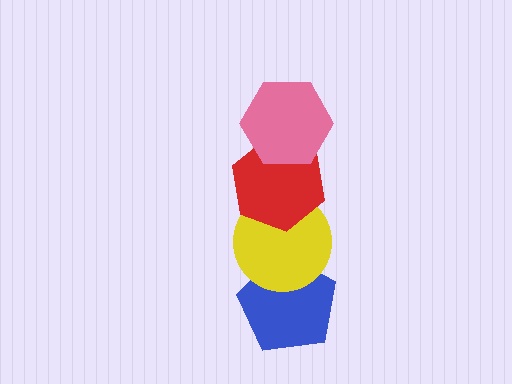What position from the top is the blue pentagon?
The blue pentagon is 4th from the top.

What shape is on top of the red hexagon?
The pink hexagon is on top of the red hexagon.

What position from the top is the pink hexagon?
The pink hexagon is 1st from the top.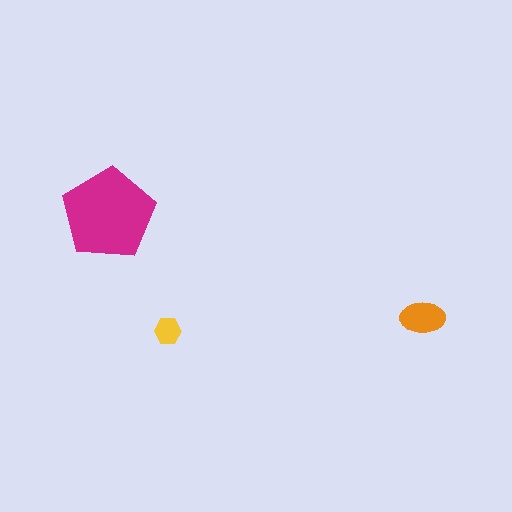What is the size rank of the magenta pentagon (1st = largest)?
1st.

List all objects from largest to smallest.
The magenta pentagon, the orange ellipse, the yellow hexagon.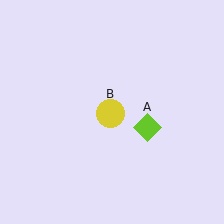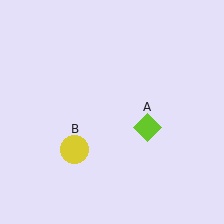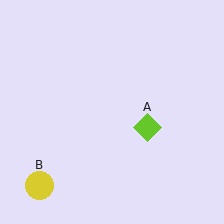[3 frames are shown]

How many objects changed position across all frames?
1 object changed position: yellow circle (object B).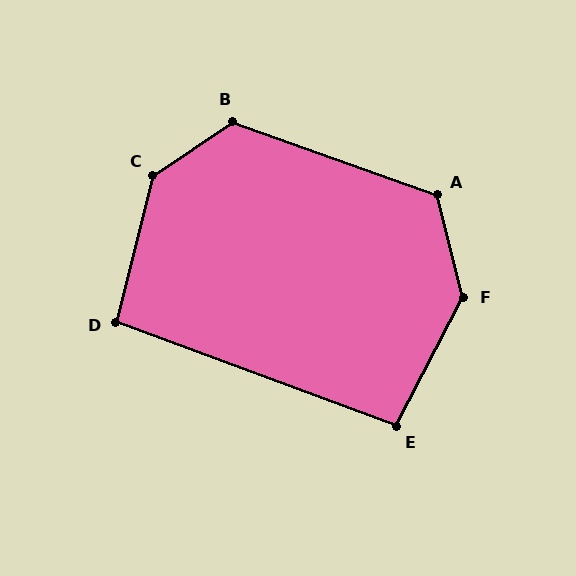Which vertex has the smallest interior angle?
D, at approximately 96 degrees.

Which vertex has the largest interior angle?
C, at approximately 139 degrees.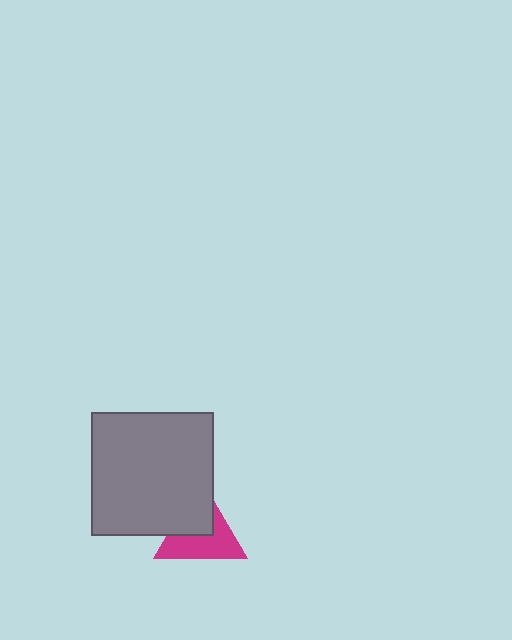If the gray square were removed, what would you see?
You would see the complete magenta triangle.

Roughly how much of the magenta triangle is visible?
About half of it is visible (roughly 60%).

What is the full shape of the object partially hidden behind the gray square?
The partially hidden object is a magenta triangle.